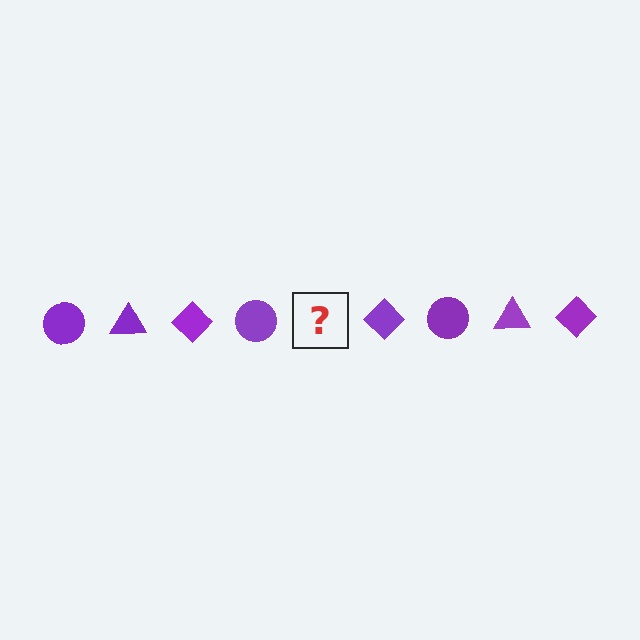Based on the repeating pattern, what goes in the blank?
The blank should be a purple triangle.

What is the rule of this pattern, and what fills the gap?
The rule is that the pattern cycles through circle, triangle, diamond shapes in purple. The gap should be filled with a purple triangle.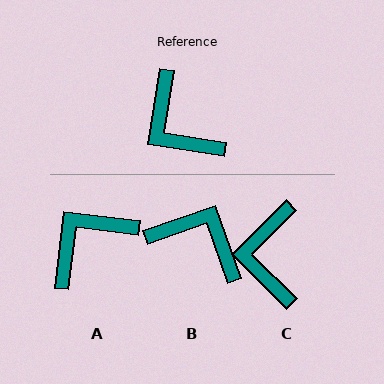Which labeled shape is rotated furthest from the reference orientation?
B, about 152 degrees away.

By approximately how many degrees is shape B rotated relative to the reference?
Approximately 152 degrees clockwise.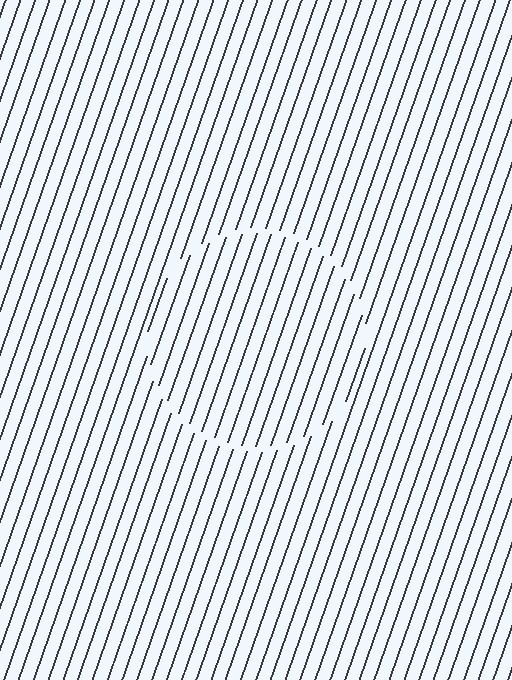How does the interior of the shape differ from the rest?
The interior of the shape contains the same grating, shifted by half a period — the contour is defined by the phase discontinuity where line-ends from the inner and outer gratings abut.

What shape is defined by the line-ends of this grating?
An illusory circle. The interior of the shape contains the same grating, shifted by half a period — the contour is defined by the phase discontinuity where line-ends from the inner and outer gratings abut.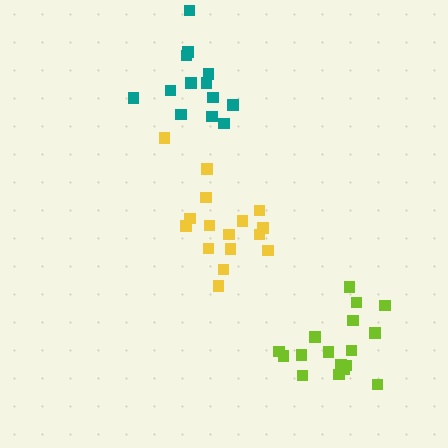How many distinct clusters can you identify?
There are 3 distinct clusters.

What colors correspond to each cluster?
The clusters are colored: yellow, lime, teal.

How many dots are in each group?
Group 1: 16 dots, Group 2: 17 dots, Group 3: 13 dots (46 total).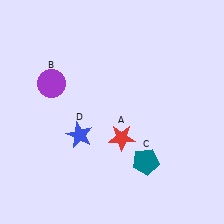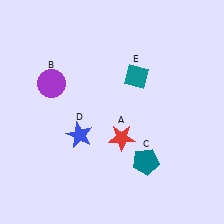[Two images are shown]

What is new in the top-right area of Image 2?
A teal diamond (E) was added in the top-right area of Image 2.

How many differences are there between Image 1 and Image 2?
There is 1 difference between the two images.